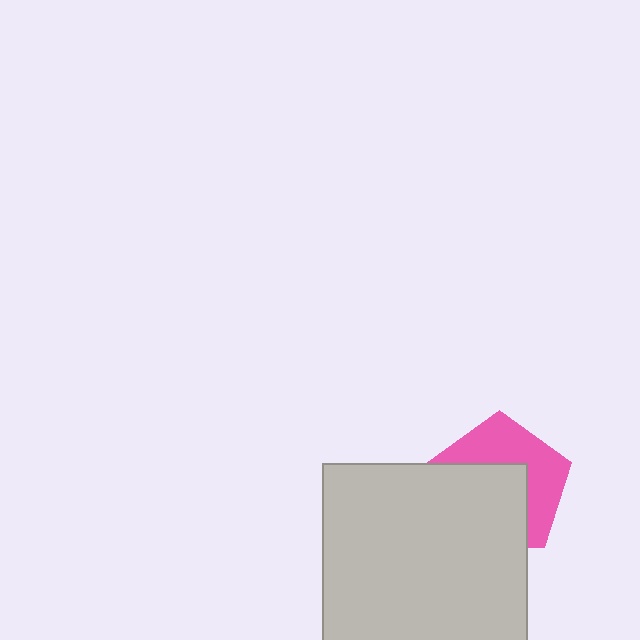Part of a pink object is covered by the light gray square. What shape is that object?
It is a pentagon.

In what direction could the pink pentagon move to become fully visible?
The pink pentagon could move up. That would shift it out from behind the light gray square entirely.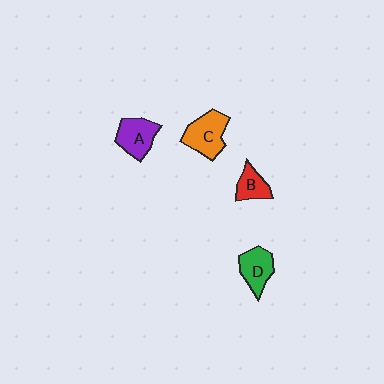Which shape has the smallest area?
Shape B (red).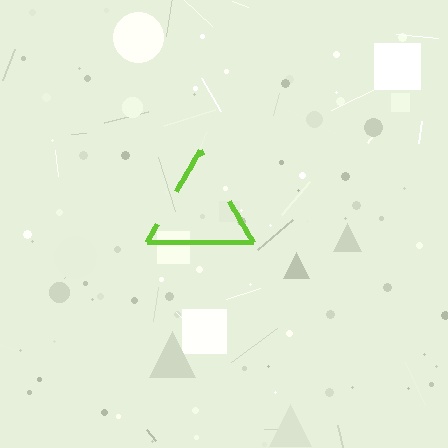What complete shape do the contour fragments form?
The contour fragments form a triangle.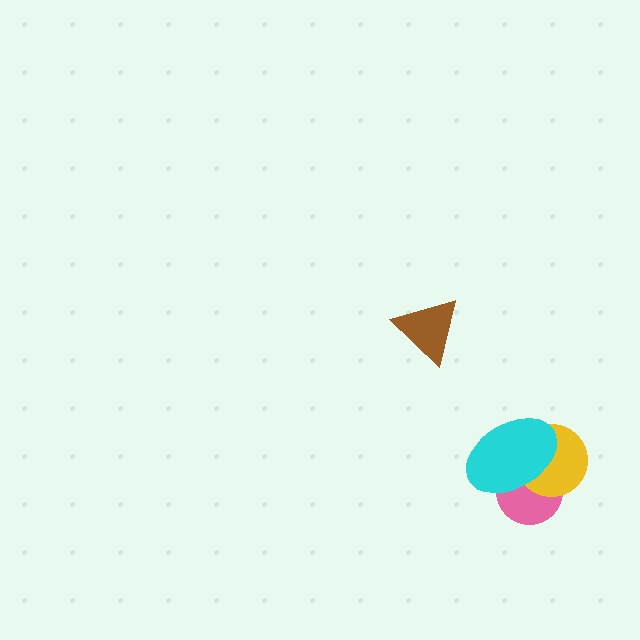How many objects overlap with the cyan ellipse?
2 objects overlap with the cyan ellipse.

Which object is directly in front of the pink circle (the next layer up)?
The yellow circle is directly in front of the pink circle.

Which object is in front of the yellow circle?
The cyan ellipse is in front of the yellow circle.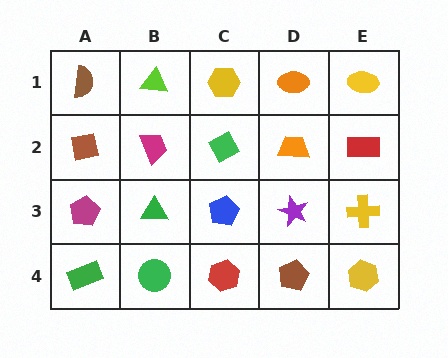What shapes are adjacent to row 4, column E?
A yellow cross (row 3, column E), a brown pentagon (row 4, column D).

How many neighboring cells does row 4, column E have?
2.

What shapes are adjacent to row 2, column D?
An orange ellipse (row 1, column D), a purple star (row 3, column D), a green diamond (row 2, column C), a red rectangle (row 2, column E).